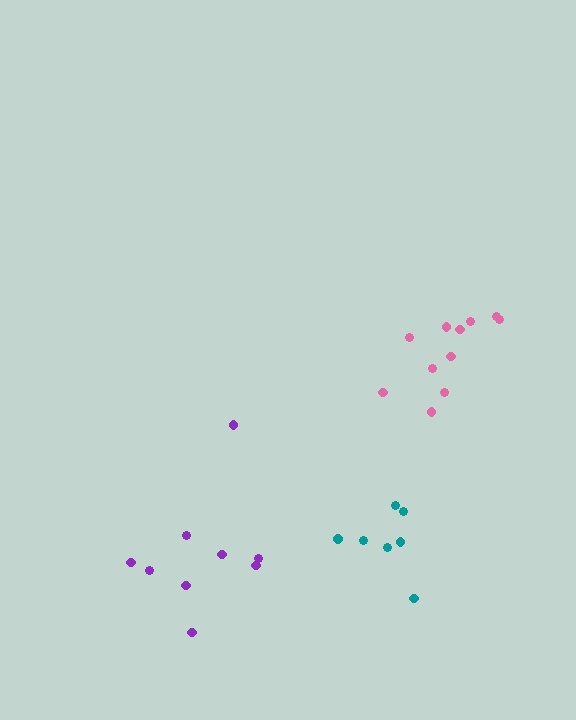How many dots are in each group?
Group 1: 11 dots, Group 2: 9 dots, Group 3: 7 dots (27 total).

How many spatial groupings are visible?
There are 3 spatial groupings.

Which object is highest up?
The pink cluster is topmost.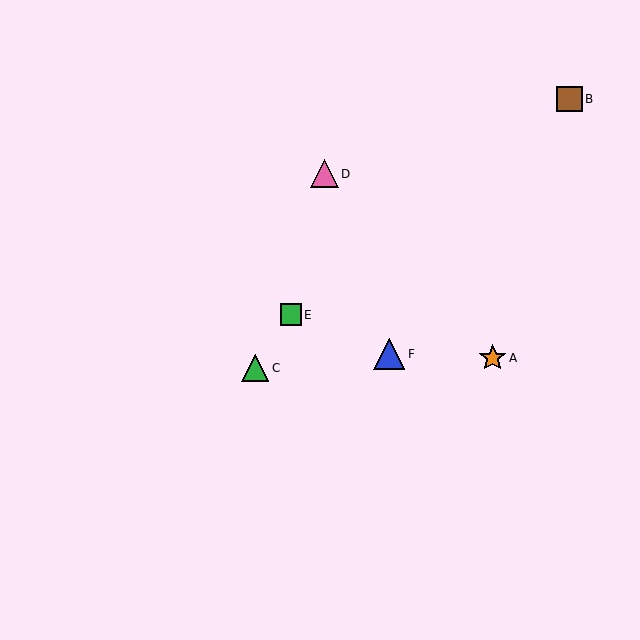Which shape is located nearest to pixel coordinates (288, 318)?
The green square (labeled E) at (291, 315) is nearest to that location.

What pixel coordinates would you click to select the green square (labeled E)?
Click at (291, 315) to select the green square E.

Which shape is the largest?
The blue triangle (labeled F) is the largest.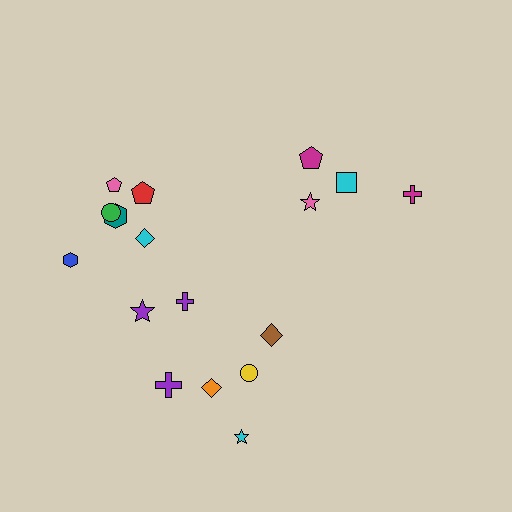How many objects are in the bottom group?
There are 7 objects.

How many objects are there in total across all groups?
There are 17 objects.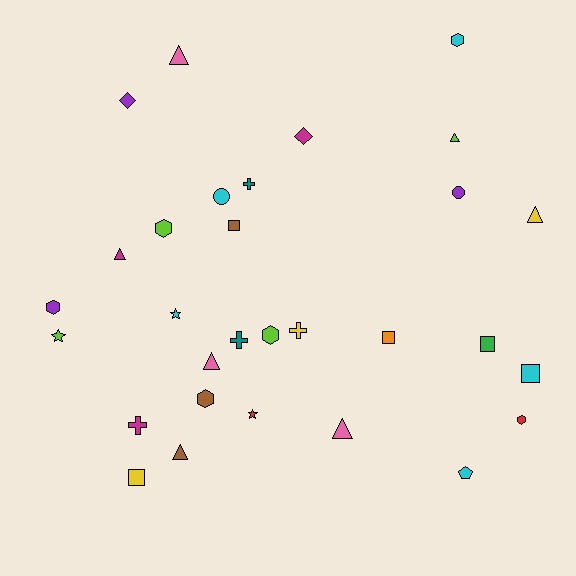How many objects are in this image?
There are 30 objects.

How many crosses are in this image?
There are 4 crosses.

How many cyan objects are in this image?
There are 5 cyan objects.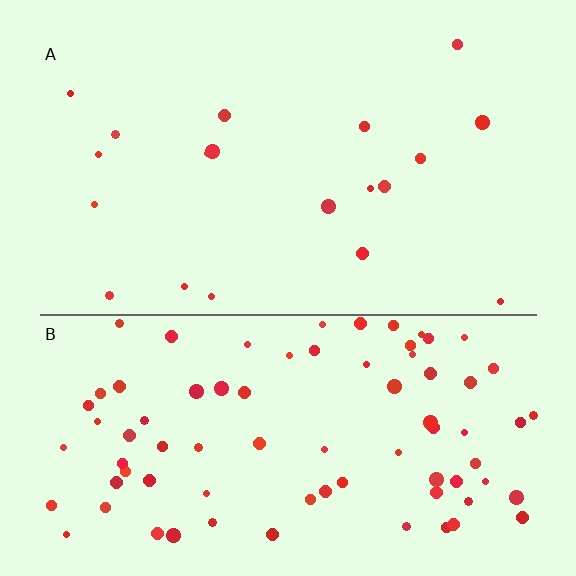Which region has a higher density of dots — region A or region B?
B (the bottom).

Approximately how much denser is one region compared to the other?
Approximately 4.2× — region B over region A.